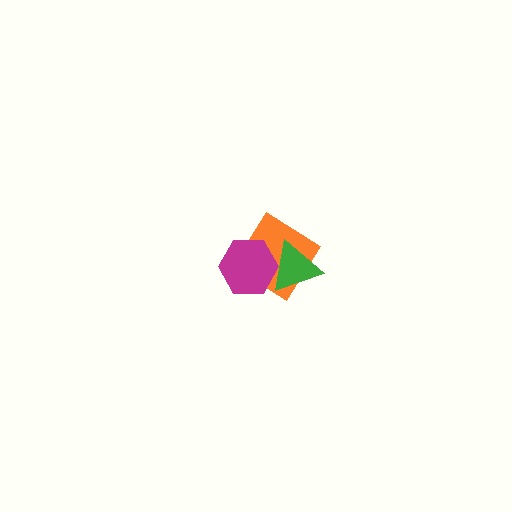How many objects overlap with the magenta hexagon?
2 objects overlap with the magenta hexagon.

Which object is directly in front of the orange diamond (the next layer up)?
The green triangle is directly in front of the orange diamond.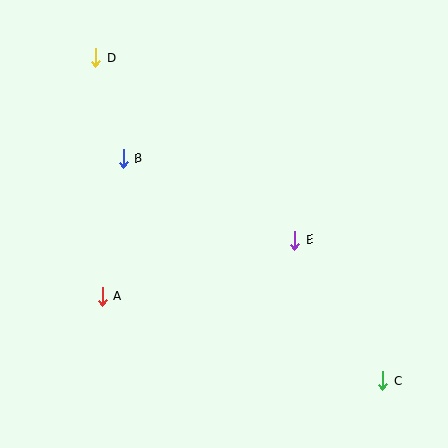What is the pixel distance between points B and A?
The distance between B and A is 139 pixels.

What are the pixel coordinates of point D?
Point D is at (96, 58).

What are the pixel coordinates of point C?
Point C is at (382, 381).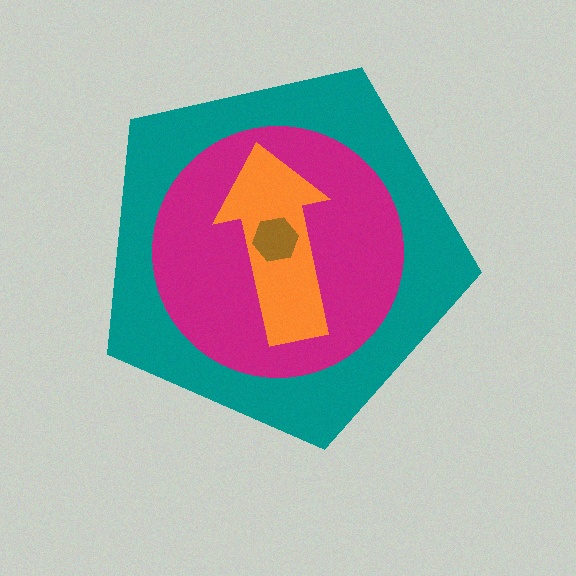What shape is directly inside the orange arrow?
The brown hexagon.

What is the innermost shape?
The brown hexagon.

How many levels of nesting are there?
4.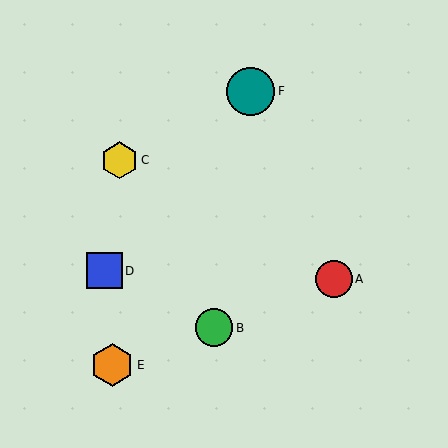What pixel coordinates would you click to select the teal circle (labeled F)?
Click at (251, 91) to select the teal circle F.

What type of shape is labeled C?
Shape C is a yellow hexagon.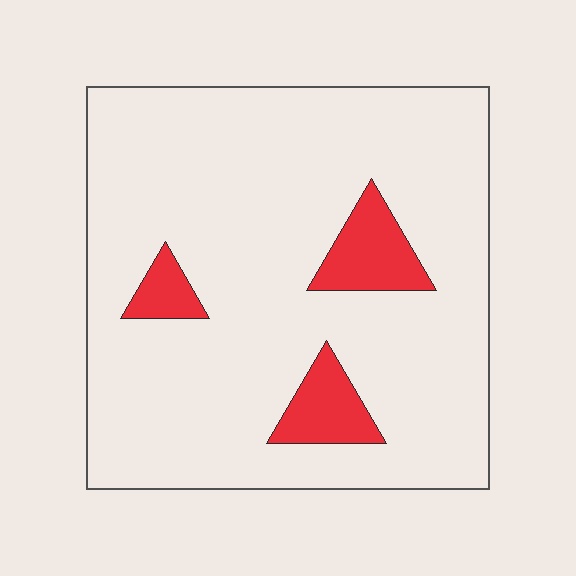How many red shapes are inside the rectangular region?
3.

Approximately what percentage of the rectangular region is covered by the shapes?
Approximately 10%.